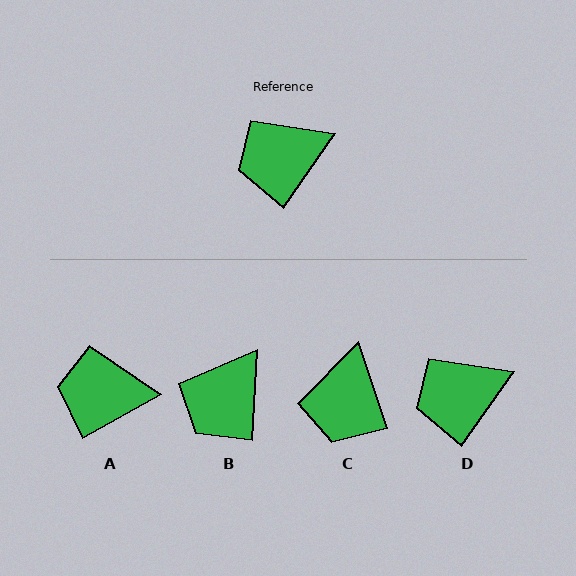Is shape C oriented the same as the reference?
No, it is off by about 54 degrees.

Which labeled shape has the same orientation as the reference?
D.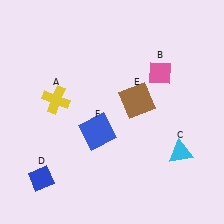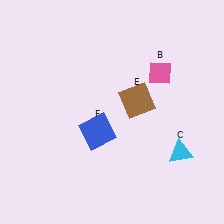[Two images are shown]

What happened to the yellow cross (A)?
The yellow cross (A) was removed in Image 2. It was in the top-left area of Image 1.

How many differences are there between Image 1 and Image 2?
There are 2 differences between the two images.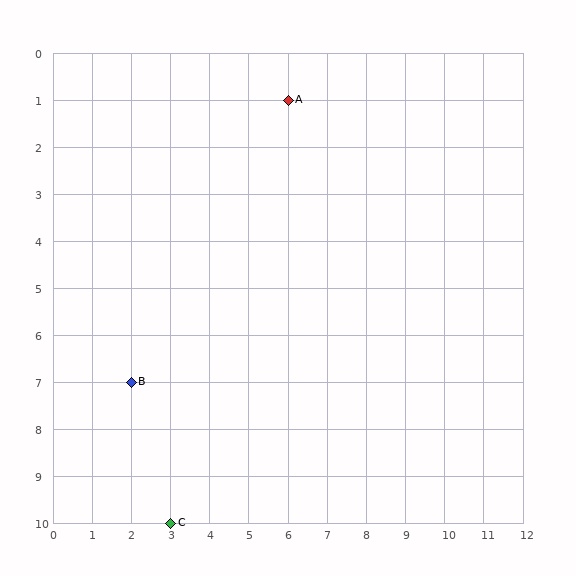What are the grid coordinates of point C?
Point C is at grid coordinates (3, 10).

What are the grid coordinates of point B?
Point B is at grid coordinates (2, 7).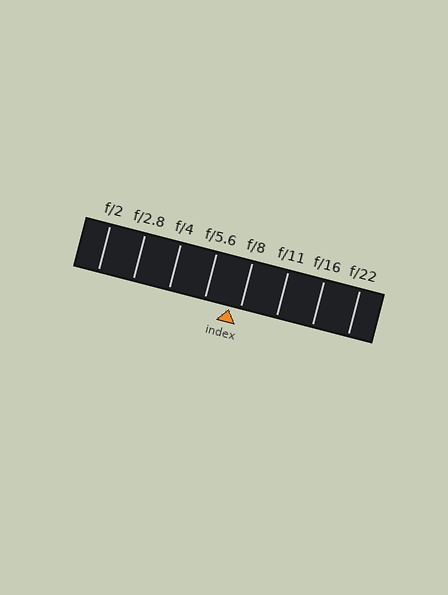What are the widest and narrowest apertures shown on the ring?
The widest aperture shown is f/2 and the narrowest is f/22.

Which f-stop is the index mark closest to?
The index mark is closest to f/8.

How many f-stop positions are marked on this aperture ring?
There are 8 f-stop positions marked.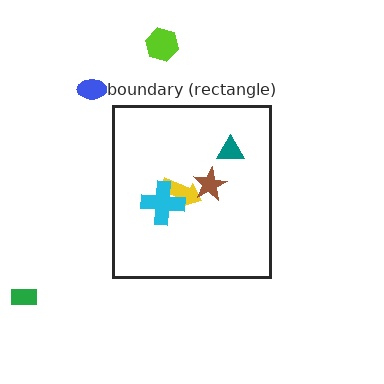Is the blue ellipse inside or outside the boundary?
Outside.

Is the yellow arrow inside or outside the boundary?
Inside.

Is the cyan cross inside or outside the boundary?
Inside.